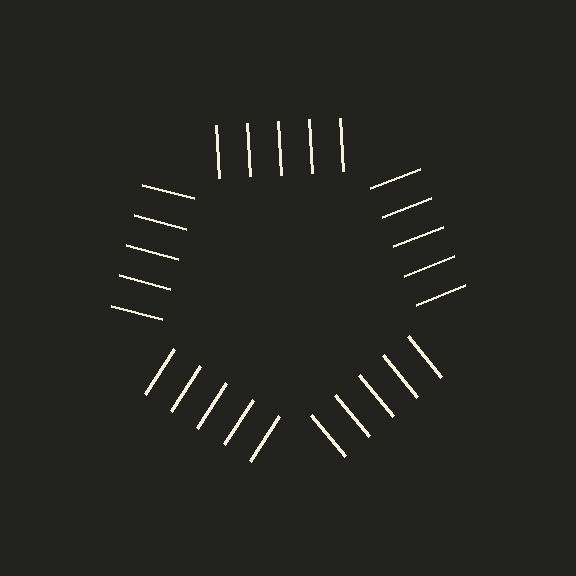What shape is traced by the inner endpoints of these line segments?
An illusory pentagon — the line segments terminate on its edges but no continuous stroke is drawn.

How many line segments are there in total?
25 — 5 along each of the 5 edges.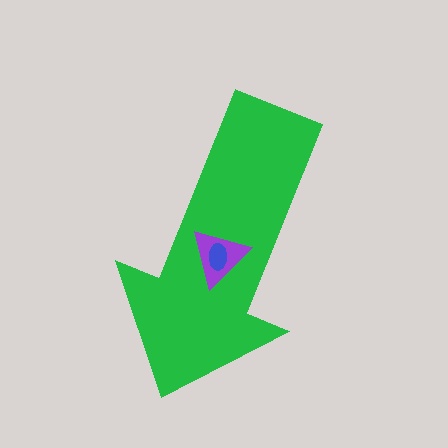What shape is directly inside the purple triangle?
The blue ellipse.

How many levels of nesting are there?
3.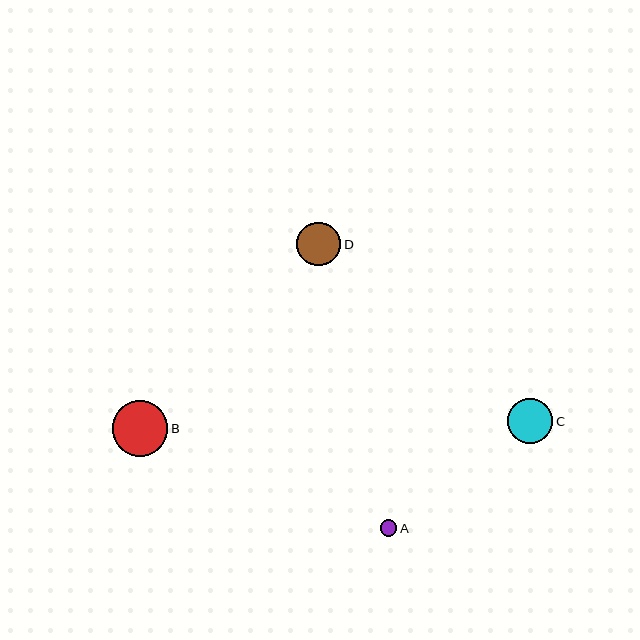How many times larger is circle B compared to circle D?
Circle B is approximately 1.3 times the size of circle D.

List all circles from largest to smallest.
From largest to smallest: B, C, D, A.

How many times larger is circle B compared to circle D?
Circle B is approximately 1.3 times the size of circle D.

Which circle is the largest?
Circle B is the largest with a size of approximately 55 pixels.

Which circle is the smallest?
Circle A is the smallest with a size of approximately 16 pixels.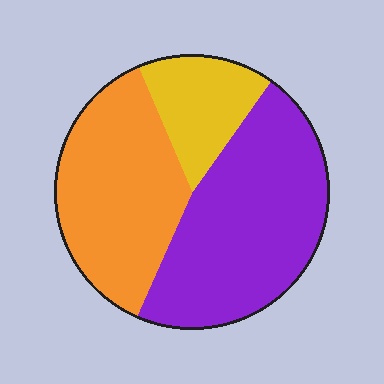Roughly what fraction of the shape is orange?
Orange takes up between a third and a half of the shape.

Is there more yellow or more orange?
Orange.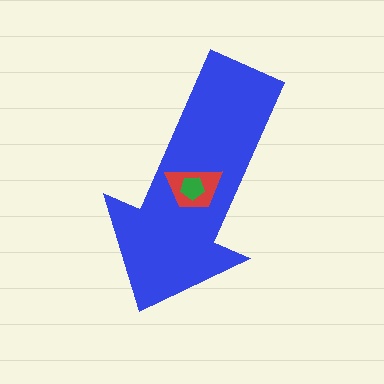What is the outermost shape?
The blue arrow.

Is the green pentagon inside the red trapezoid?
Yes.